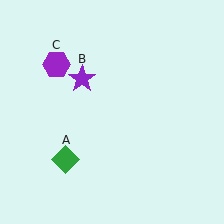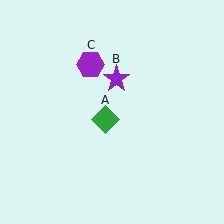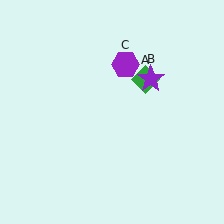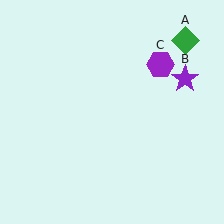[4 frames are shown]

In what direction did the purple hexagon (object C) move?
The purple hexagon (object C) moved right.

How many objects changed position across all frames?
3 objects changed position: green diamond (object A), purple star (object B), purple hexagon (object C).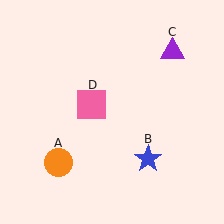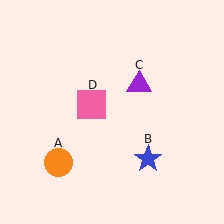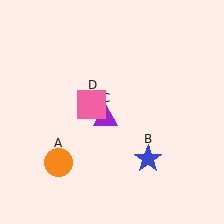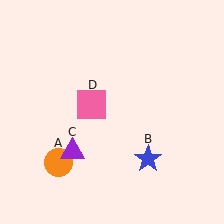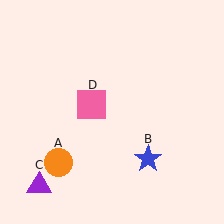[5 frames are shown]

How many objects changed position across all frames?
1 object changed position: purple triangle (object C).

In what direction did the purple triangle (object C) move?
The purple triangle (object C) moved down and to the left.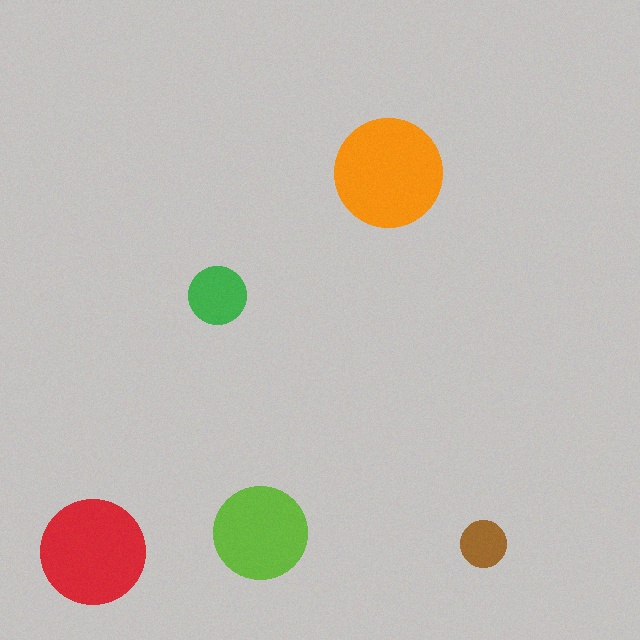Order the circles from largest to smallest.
the orange one, the red one, the lime one, the green one, the brown one.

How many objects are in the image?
There are 5 objects in the image.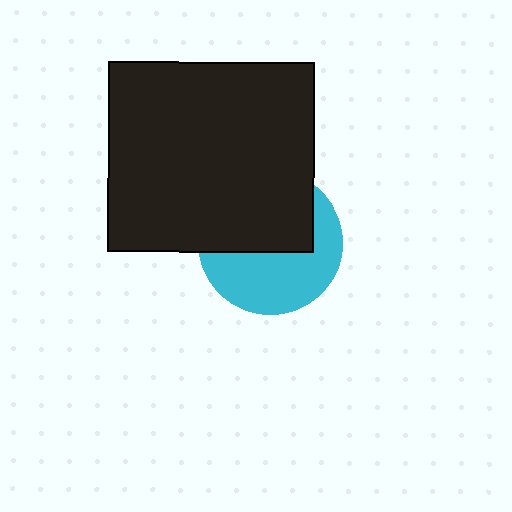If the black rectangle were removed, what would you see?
You would see the complete cyan circle.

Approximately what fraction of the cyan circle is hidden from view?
Roughly 50% of the cyan circle is hidden behind the black rectangle.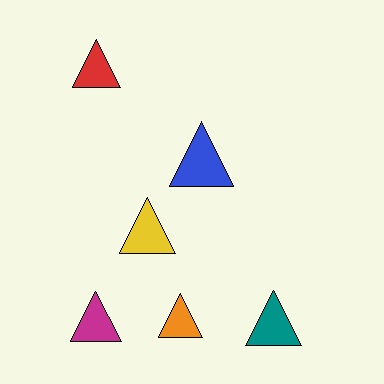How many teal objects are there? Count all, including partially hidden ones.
There is 1 teal object.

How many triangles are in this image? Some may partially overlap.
There are 6 triangles.